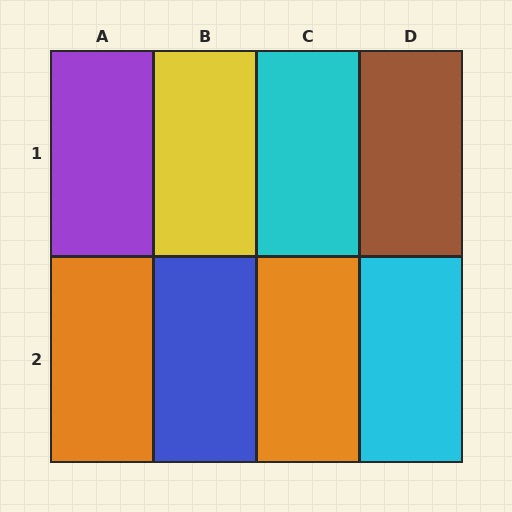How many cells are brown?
1 cell is brown.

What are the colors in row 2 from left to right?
Orange, blue, orange, cyan.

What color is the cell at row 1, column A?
Purple.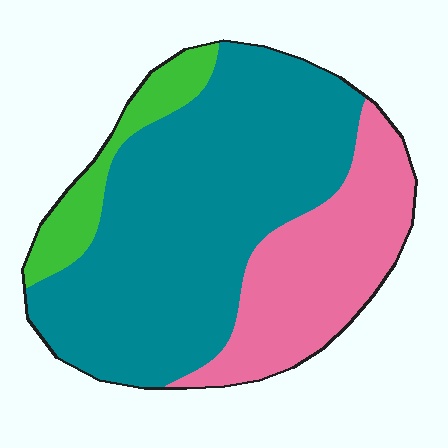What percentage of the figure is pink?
Pink covers around 25% of the figure.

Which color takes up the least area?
Green, at roughly 10%.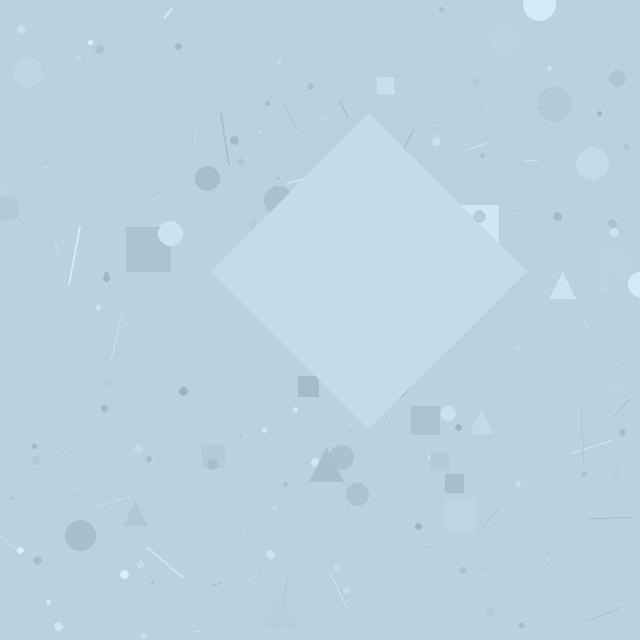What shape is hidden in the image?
A diamond is hidden in the image.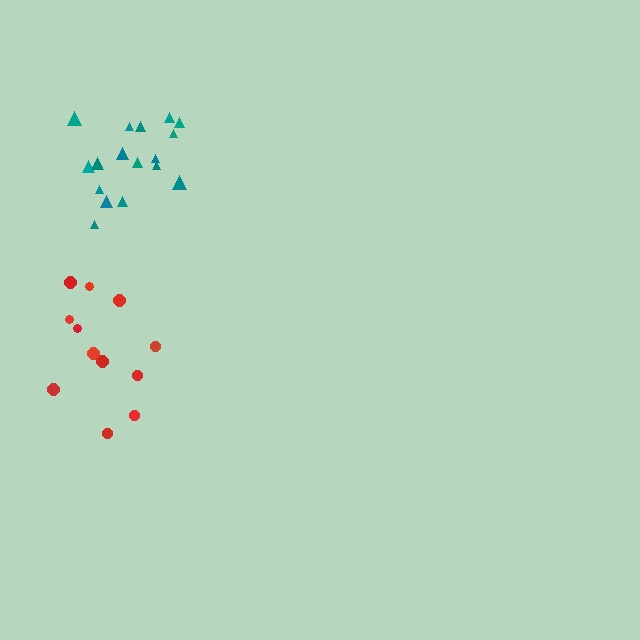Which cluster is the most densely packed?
Teal.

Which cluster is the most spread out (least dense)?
Red.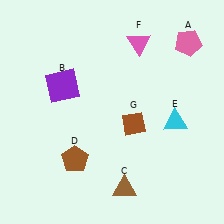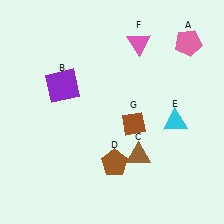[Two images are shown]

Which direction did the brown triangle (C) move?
The brown triangle (C) moved up.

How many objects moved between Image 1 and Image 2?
2 objects moved between the two images.